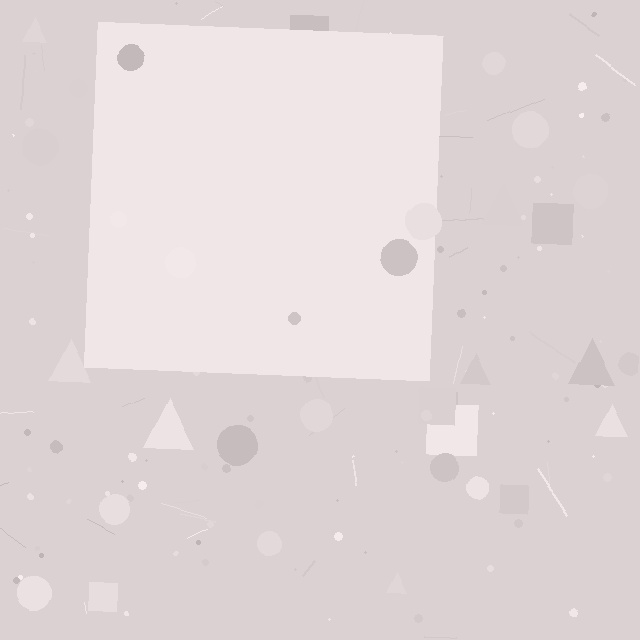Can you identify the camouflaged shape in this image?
The camouflaged shape is a square.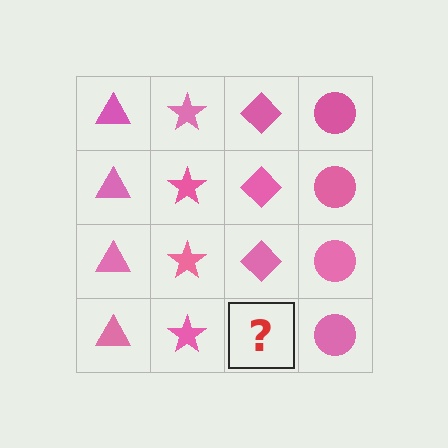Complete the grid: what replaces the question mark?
The question mark should be replaced with a pink diamond.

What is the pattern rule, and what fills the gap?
The rule is that each column has a consistent shape. The gap should be filled with a pink diamond.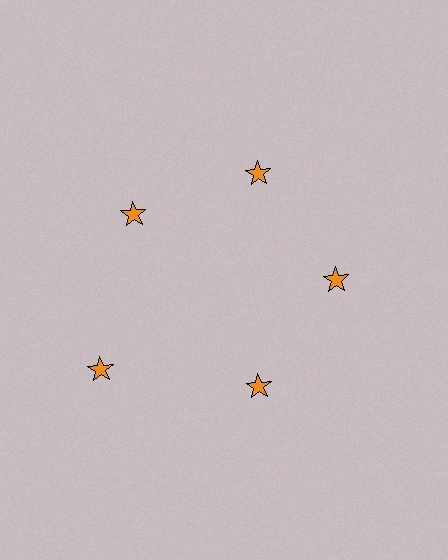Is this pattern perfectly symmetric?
No. The 5 orange stars are arranged in a ring, but one element near the 8 o'clock position is pushed outward from the center, breaking the 5-fold rotational symmetry.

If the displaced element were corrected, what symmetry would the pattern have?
It would have 5-fold rotational symmetry — the pattern would map onto itself every 72 degrees.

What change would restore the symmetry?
The symmetry would be restored by moving it inward, back onto the ring so that all 5 stars sit at equal angles and equal distance from the center.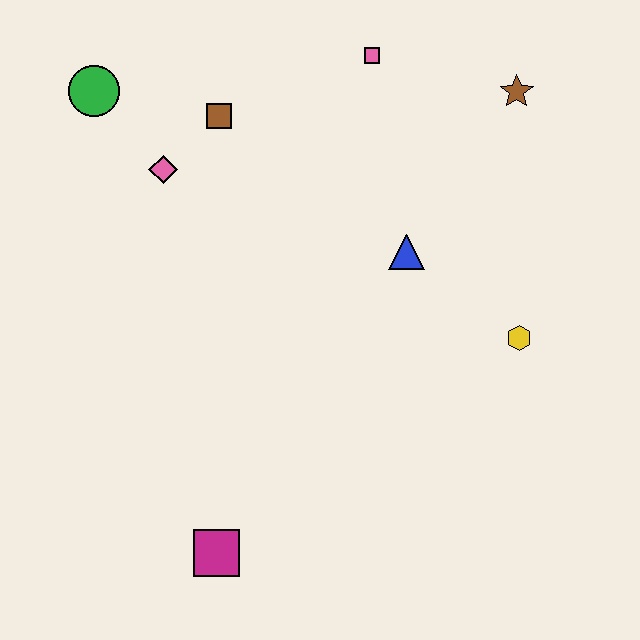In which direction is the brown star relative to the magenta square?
The brown star is above the magenta square.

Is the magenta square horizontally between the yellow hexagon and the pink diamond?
Yes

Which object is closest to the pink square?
The brown star is closest to the pink square.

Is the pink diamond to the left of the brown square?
Yes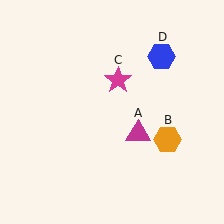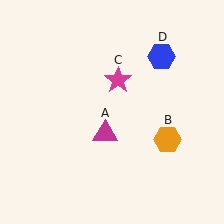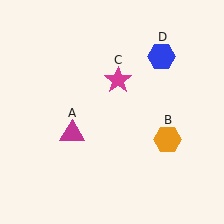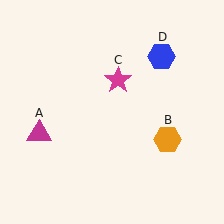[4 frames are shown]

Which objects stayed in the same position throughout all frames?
Orange hexagon (object B) and magenta star (object C) and blue hexagon (object D) remained stationary.